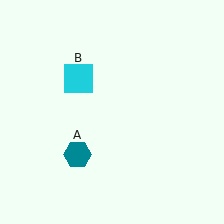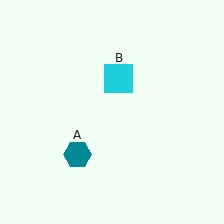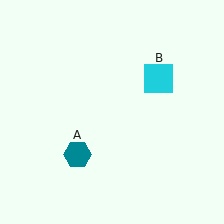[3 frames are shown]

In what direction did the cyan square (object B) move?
The cyan square (object B) moved right.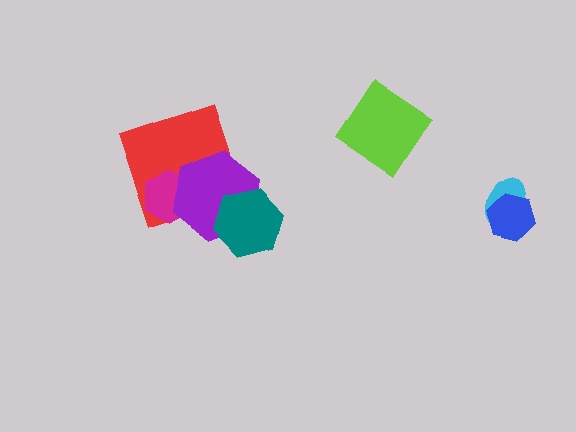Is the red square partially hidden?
Yes, it is partially covered by another shape.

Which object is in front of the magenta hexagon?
The purple hexagon is in front of the magenta hexagon.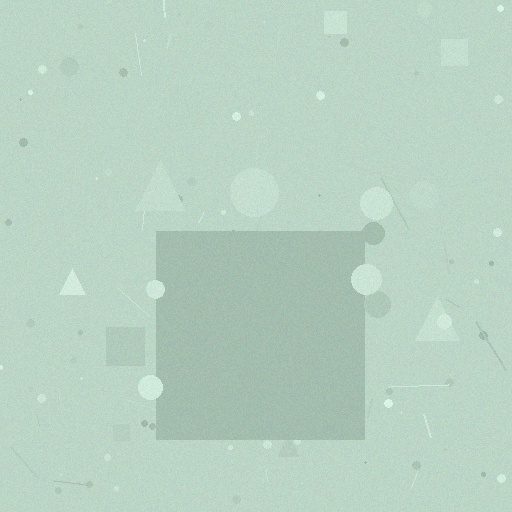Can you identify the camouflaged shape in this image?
The camouflaged shape is a square.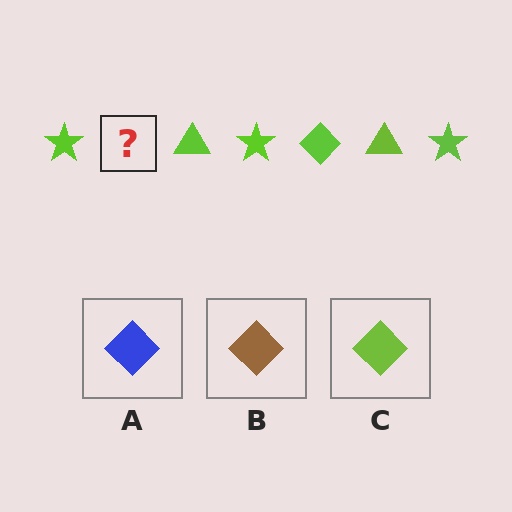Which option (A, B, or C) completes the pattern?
C.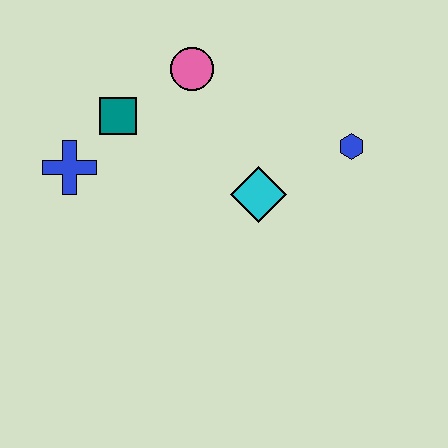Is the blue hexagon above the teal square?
No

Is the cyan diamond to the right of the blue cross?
Yes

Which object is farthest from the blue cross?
The blue hexagon is farthest from the blue cross.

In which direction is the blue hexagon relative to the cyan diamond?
The blue hexagon is to the right of the cyan diamond.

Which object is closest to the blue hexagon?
The cyan diamond is closest to the blue hexagon.